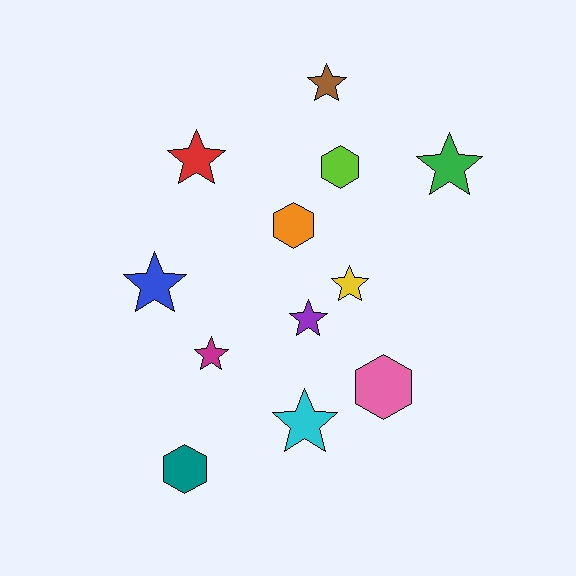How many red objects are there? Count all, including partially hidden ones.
There is 1 red object.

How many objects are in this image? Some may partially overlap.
There are 12 objects.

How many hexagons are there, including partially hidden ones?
There are 4 hexagons.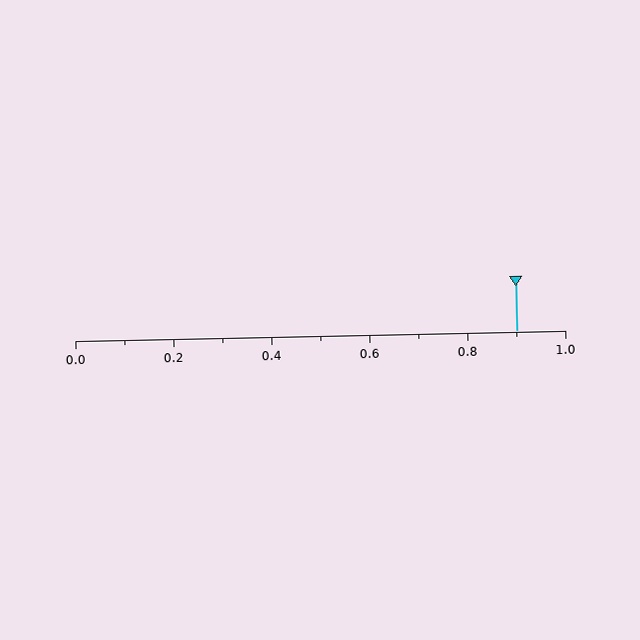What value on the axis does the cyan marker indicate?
The marker indicates approximately 0.9.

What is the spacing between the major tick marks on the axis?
The major ticks are spaced 0.2 apart.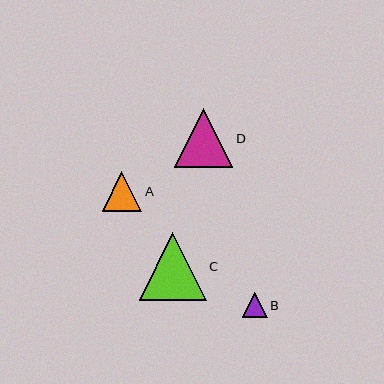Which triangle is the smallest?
Triangle B is the smallest with a size of approximately 25 pixels.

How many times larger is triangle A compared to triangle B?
Triangle A is approximately 1.6 times the size of triangle B.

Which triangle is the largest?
Triangle C is the largest with a size of approximately 67 pixels.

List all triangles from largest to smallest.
From largest to smallest: C, D, A, B.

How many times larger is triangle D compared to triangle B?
Triangle D is approximately 2.4 times the size of triangle B.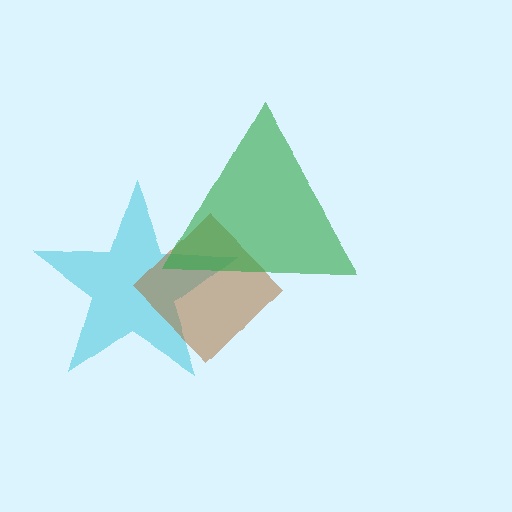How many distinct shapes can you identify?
There are 3 distinct shapes: a cyan star, a brown diamond, a green triangle.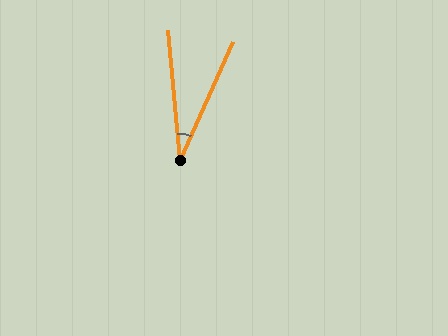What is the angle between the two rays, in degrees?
Approximately 29 degrees.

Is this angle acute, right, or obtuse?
It is acute.